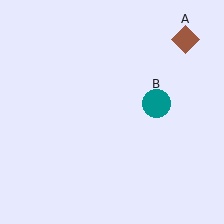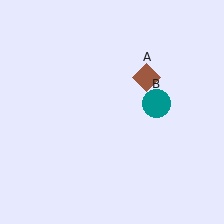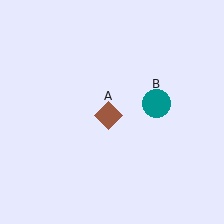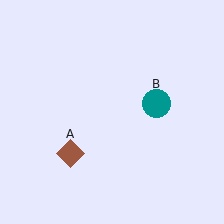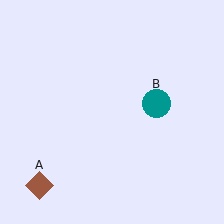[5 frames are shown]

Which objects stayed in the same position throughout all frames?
Teal circle (object B) remained stationary.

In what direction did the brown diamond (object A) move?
The brown diamond (object A) moved down and to the left.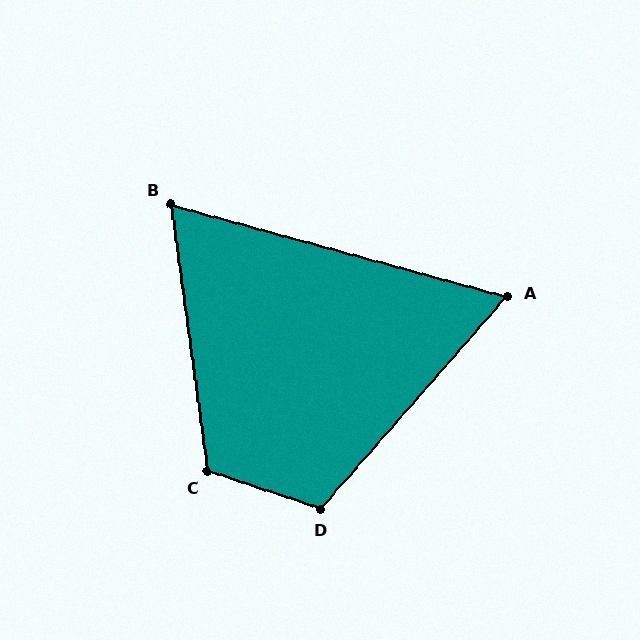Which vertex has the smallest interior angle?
A, at approximately 64 degrees.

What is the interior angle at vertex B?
Approximately 67 degrees (acute).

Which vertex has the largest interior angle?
C, at approximately 116 degrees.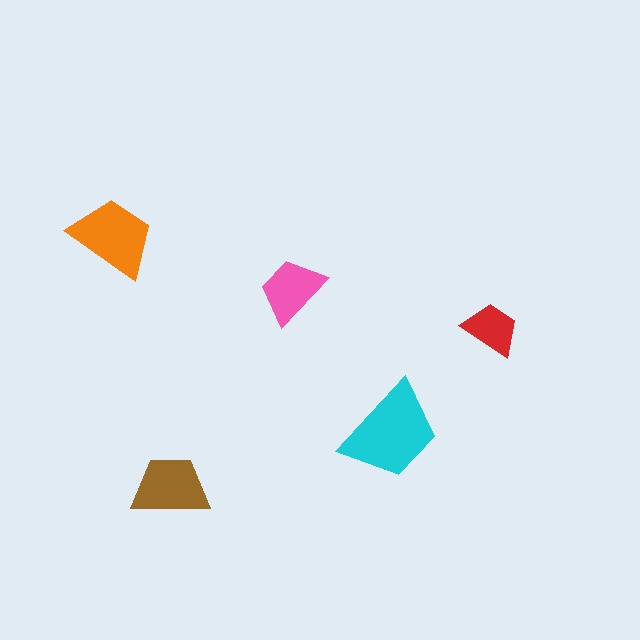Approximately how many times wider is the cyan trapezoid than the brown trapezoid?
About 1.5 times wider.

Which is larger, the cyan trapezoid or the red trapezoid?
The cyan one.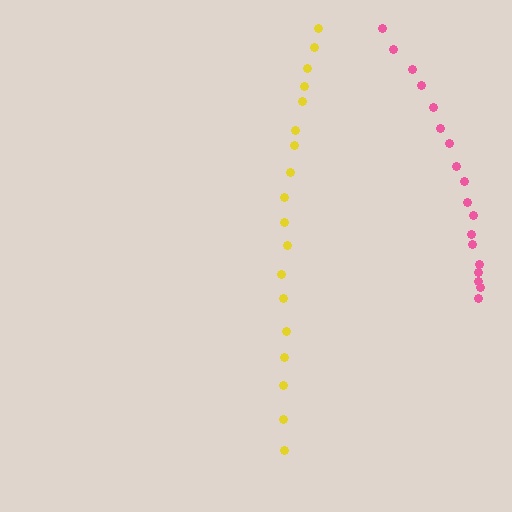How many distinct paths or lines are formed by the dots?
There are 2 distinct paths.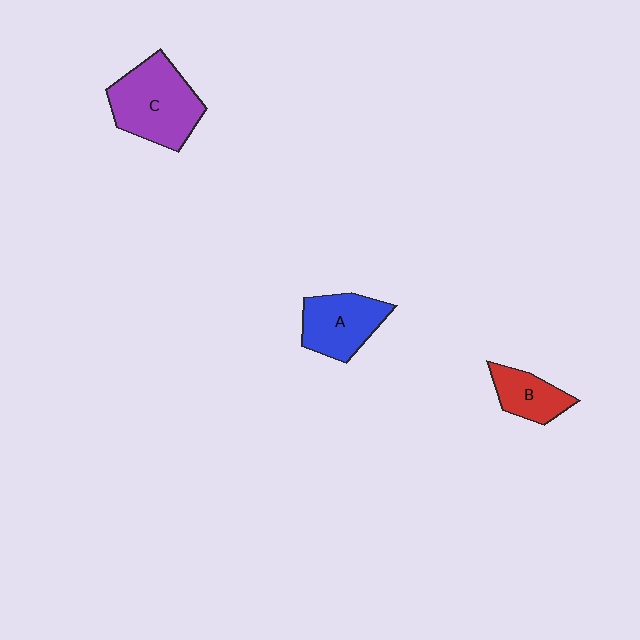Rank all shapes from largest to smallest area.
From largest to smallest: C (purple), A (blue), B (red).